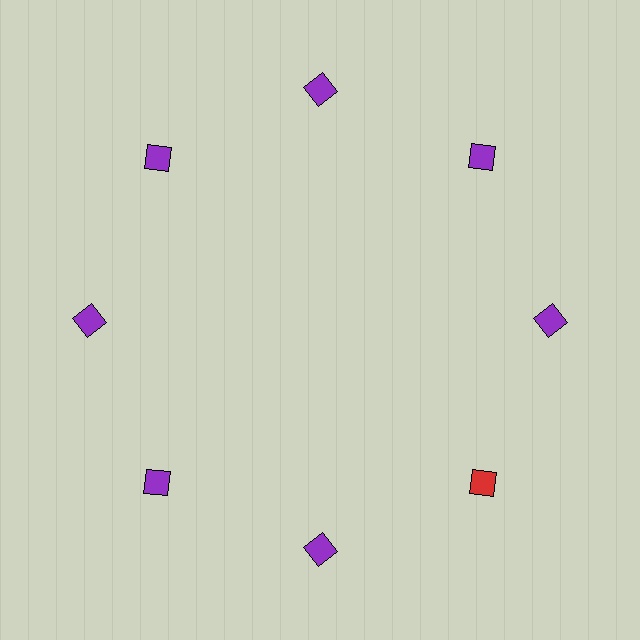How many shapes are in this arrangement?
There are 8 shapes arranged in a ring pattern.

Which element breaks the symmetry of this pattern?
The red diamond at roughly the 4 o'clock position breaks the symmetry. All other shapes are purple diamonds.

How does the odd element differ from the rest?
It has a different color: red instead of purple.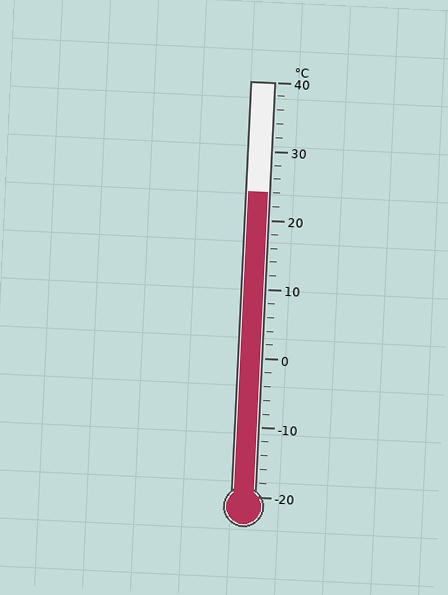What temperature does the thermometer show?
The thermometer shows approximately 24°C.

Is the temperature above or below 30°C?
The temperature is below 30°C.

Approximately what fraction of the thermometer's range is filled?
The thermometer is filled to approximately 75% of its range.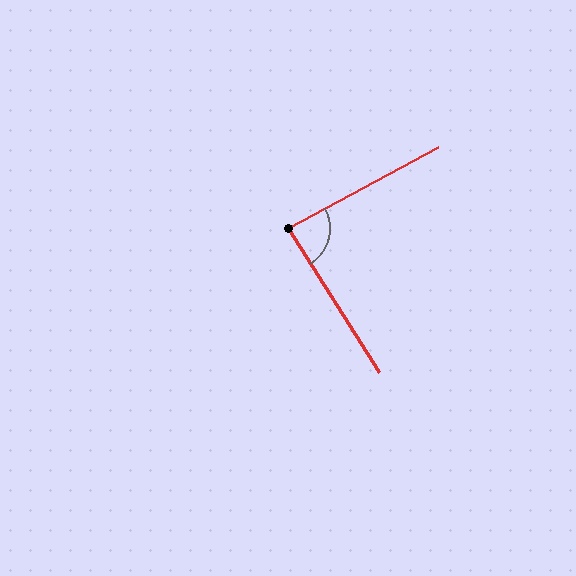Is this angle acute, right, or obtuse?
It is approximately a right angle.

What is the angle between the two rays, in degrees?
Approximately 86 degrees.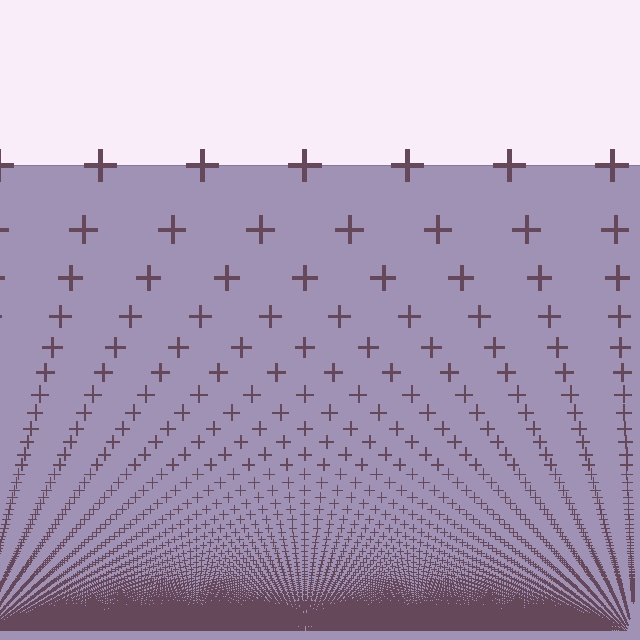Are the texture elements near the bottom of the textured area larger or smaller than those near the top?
Smaller. The gradient is inverted — elements near the bottom are smaller and denser.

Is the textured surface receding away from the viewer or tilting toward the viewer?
The surface appears to tilt toward the viewer. Texture elements get larger and sparser toward the top.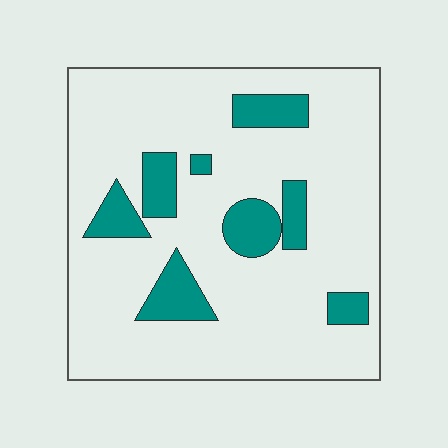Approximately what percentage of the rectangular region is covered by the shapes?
Approximately 15%.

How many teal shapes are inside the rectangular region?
8.